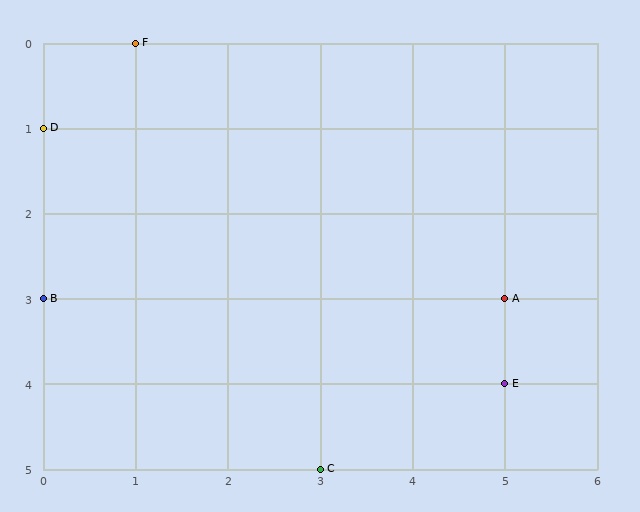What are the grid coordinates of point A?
Point A is at grid coordinates (5, 3).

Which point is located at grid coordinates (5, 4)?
Point E is at (5, 4).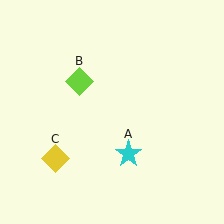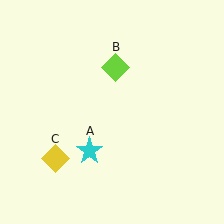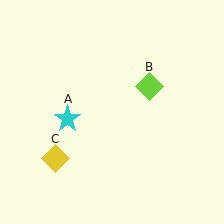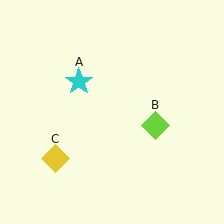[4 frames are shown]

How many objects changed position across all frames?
2 objects changed position: cyan star (object A), lime diamond (object B).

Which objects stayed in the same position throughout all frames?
Yellow diamond (object C) remained stationary.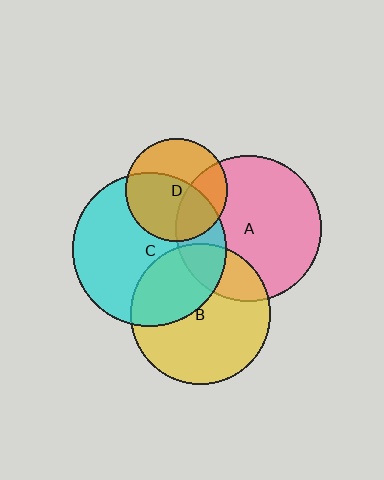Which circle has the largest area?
Circle C (cyan).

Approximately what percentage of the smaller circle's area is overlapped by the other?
Approximately 30%.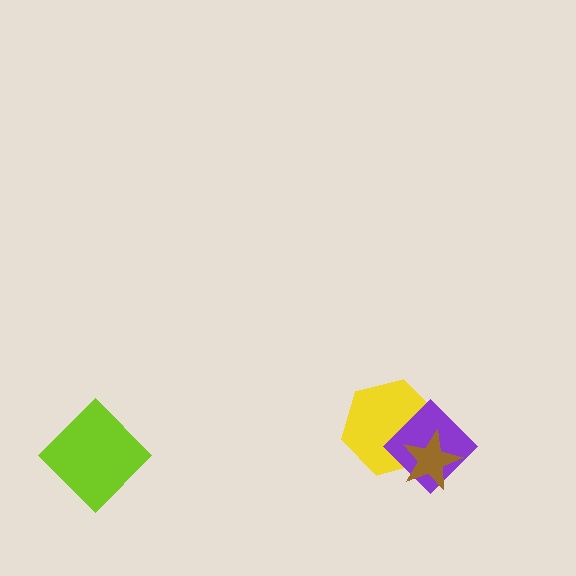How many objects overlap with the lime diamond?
0 objects overlap with the lime diamond.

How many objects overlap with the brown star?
2 objects overlap with the brown star.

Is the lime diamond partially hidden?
No, no other shape covers it.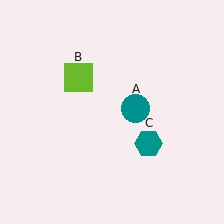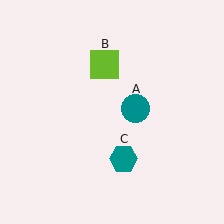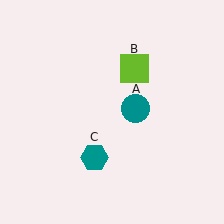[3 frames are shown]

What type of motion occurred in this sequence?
The lime square (object B), teal hexagon (object C) rotated clockwise around the center of the scene.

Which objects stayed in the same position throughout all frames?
Teal circle (object A) remained stationary.